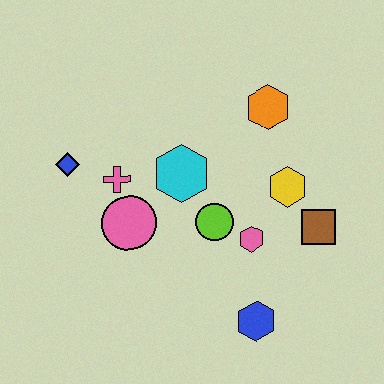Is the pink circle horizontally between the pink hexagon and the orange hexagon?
No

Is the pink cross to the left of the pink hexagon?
Yes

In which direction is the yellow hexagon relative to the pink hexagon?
The yellow hexagon is above the pink hexagon.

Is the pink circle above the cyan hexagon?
No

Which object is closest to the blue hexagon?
The pink hexagon is closest to the blue hexagon.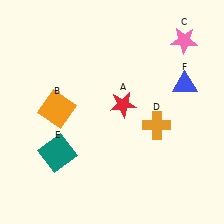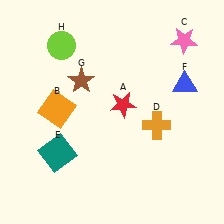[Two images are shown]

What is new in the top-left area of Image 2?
A brown star (G) was added in the top-left area of Image 2.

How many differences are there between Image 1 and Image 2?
There are 2 differences between the two images.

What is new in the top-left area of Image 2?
A lime circle (H) was added in the top-left area of Image 2.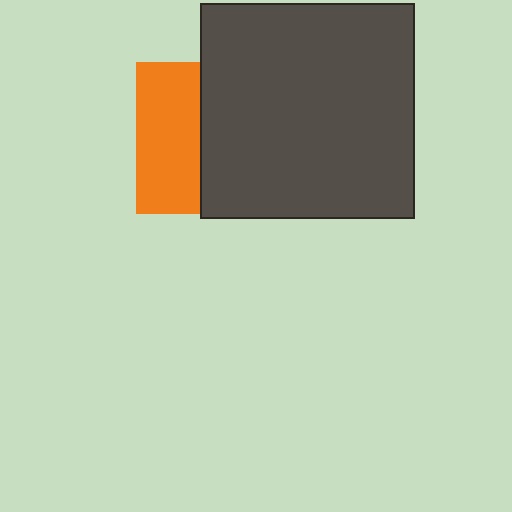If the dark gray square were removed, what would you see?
You would see the complete orange square.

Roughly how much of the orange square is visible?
A small part of it is visible (roughly 42%).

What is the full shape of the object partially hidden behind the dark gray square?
The partially hidden object is an orange square.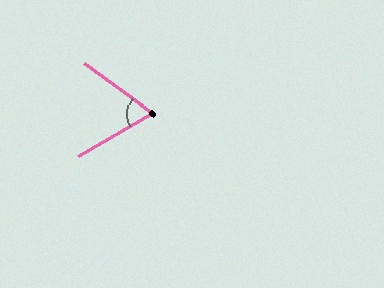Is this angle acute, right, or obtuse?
It is acute.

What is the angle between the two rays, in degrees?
Approximately 66 degrees.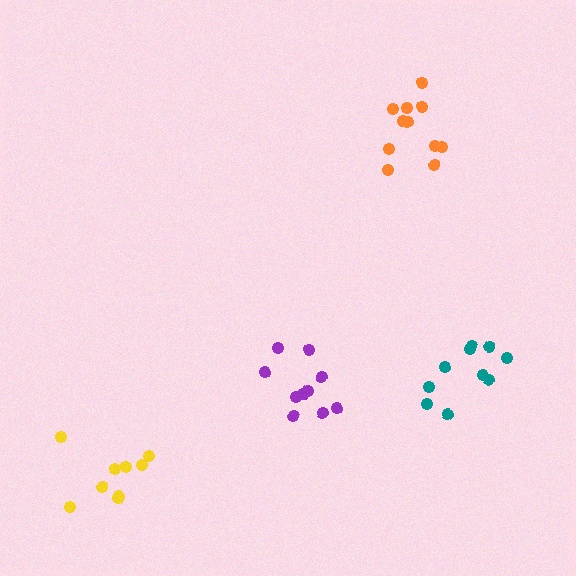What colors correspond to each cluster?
The clusters are colored: teal, purple, orange, yellow.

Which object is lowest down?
The yellow cluster is bottommost.